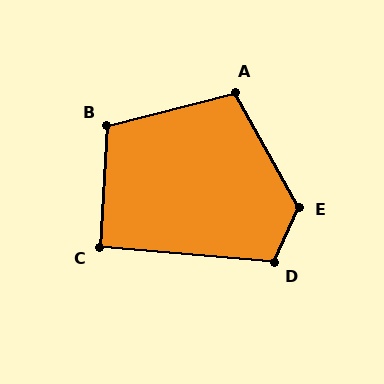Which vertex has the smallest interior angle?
C, at approximately 92 degrees.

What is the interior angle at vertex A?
Approximately 105 degrees (obtuse).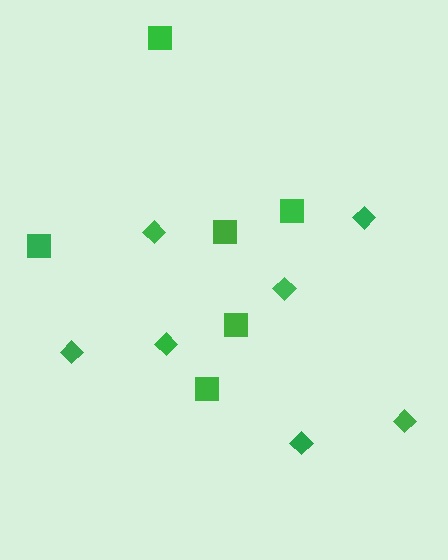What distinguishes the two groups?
There are 2 groups: one group of diamonds (7) and one group of squares (6).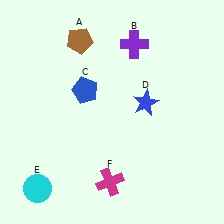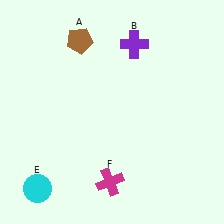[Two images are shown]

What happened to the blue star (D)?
The blue star (D) was removed in Image 2. It was in the top-right area of Image 1.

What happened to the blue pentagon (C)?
The blue pentagon (C) was removed in Image 2. It was in the top-left area of Image 1.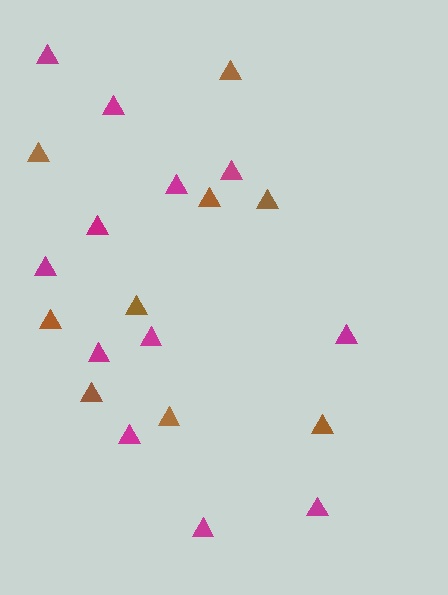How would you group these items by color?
There are 2 groups: one group of brown triangles (9) and one group of magenta triangles (12).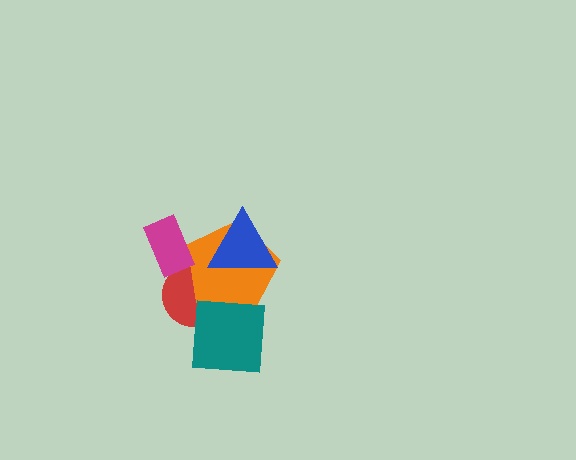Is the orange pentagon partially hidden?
Yes, it is partially covered by another shape.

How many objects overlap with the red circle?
2 objects overlap with the red circle.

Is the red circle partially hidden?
Yes, it is partially covered by another shape.